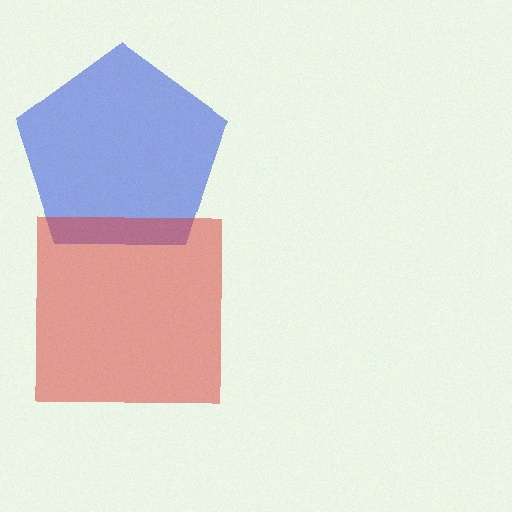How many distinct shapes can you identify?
There are 2 distinct shapes: a blue pentagon, a red square.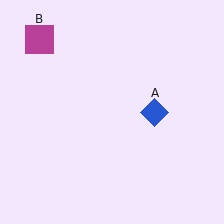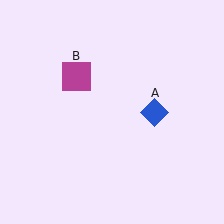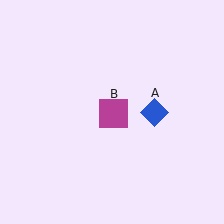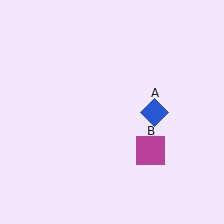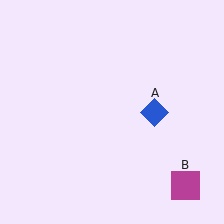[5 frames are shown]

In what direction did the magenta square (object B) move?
The magenta square (object B) moved down and to the right.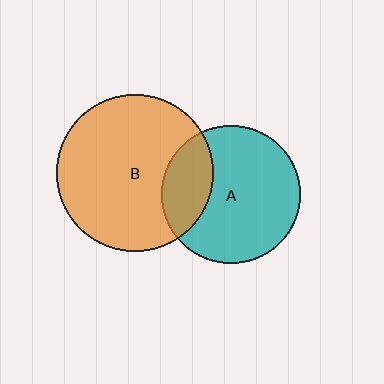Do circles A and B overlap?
Yes.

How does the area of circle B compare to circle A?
Approximately 1.3 times.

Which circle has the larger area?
Circle B (orange).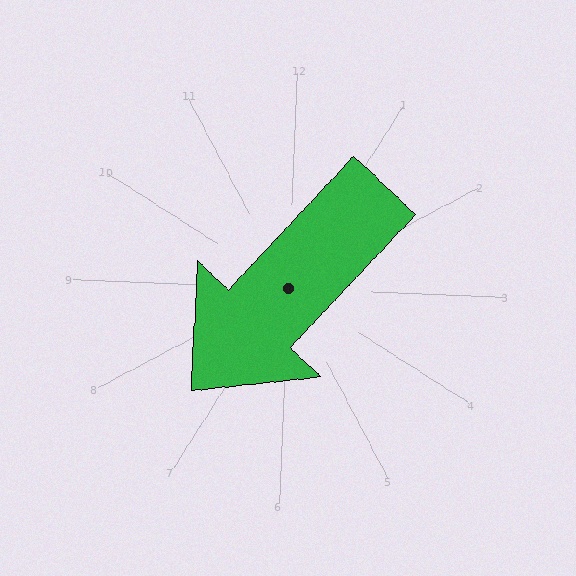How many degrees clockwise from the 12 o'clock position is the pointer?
Approximately 221 degrees.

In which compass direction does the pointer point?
Southwest.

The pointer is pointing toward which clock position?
Roughly 7 o'clock.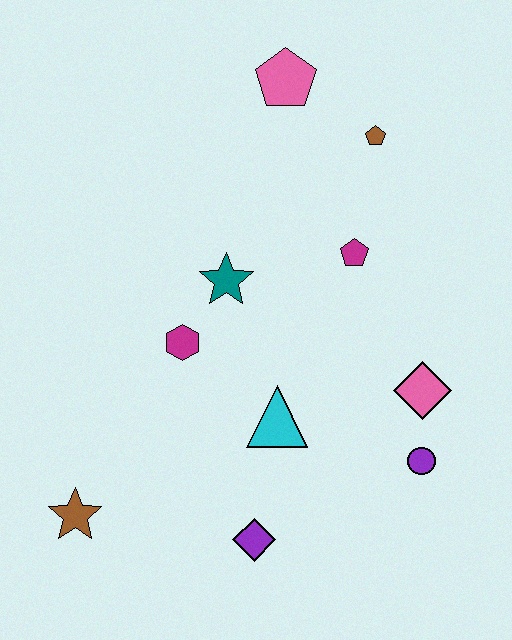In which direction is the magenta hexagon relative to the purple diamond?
The magenta hexagon is above the purple diamond.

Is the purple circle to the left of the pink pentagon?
No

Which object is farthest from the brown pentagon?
The brown star is farthest from the brown pentagon.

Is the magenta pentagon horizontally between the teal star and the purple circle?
Yes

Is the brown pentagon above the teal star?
Yes